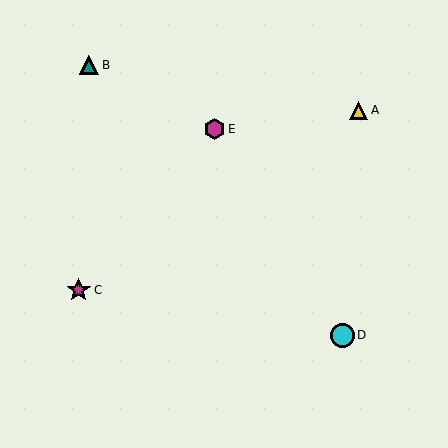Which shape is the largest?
The magenta star (labeled C) is the largest.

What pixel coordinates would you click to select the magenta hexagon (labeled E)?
Click at (215, 129) to select the magenta hexagon E.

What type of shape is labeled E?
Shape E is a magenta hexagon.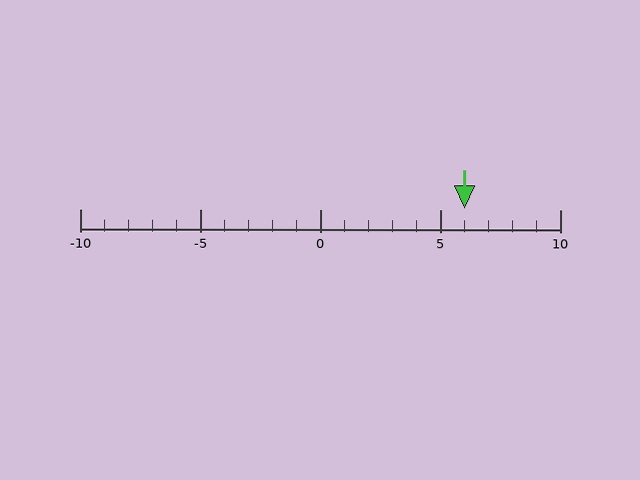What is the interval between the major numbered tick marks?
The major tick marks are spaced 5 units apart.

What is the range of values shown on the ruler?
The ruler shows values from -10 to 10.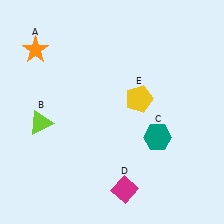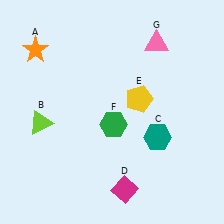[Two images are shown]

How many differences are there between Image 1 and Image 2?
There are 2 differences between the two images.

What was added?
A green hexagon (F), a pink triangle (G) were added in Image 2.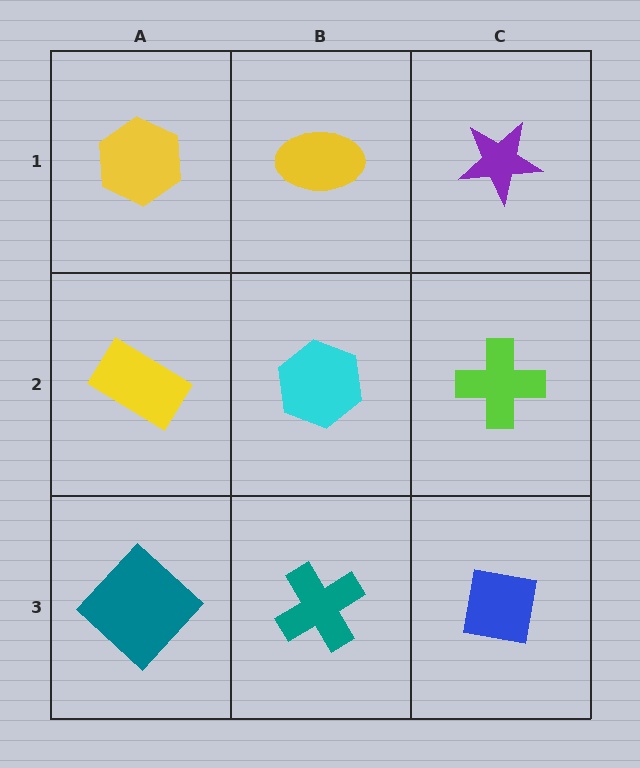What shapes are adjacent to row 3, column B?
A cyan hexagon (row 2, column B), a teal diamond (row 3, column A), a blue square (row 3, column C).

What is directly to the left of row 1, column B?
A yellow hexagon.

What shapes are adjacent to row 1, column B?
A cyan hexagon (row 2, column B), a yellow hexagon (row 1, column A), a purple star (row 1, column C).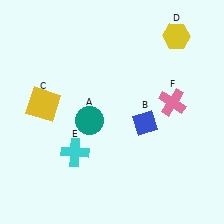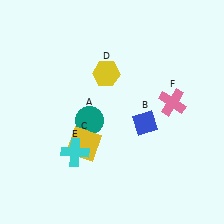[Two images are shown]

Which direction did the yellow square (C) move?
The yellow square (C) moved right.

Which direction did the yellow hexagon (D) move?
The yellow hexagon (D) moved left.